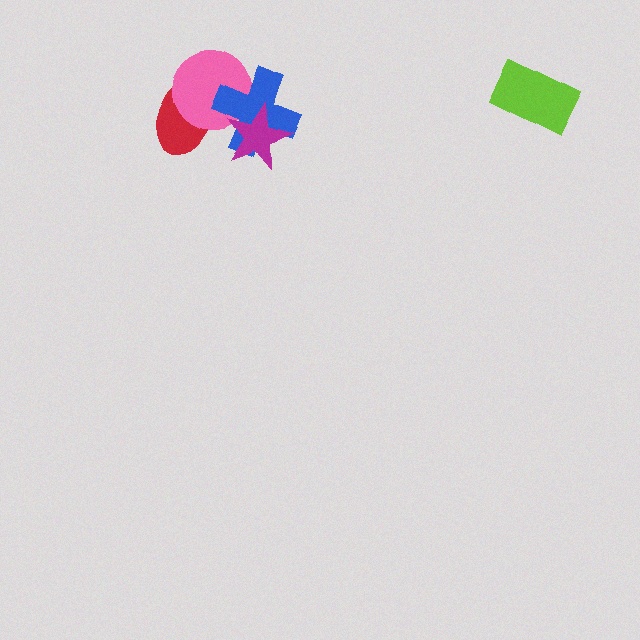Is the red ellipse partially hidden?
Yes, it is partially covered by another shape.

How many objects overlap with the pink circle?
3 objects overlap with the pink circle.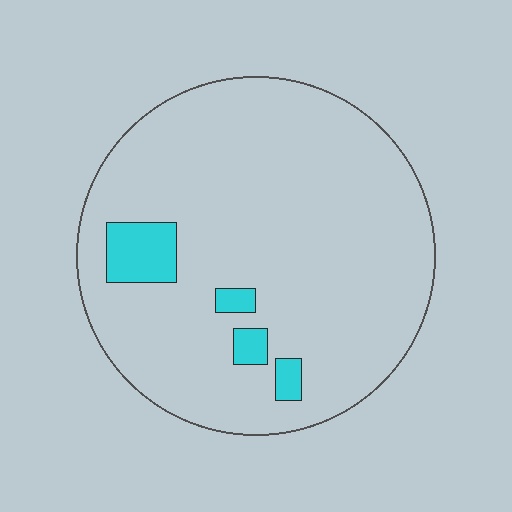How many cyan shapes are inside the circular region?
4.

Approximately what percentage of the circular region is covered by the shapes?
Approximately 10%.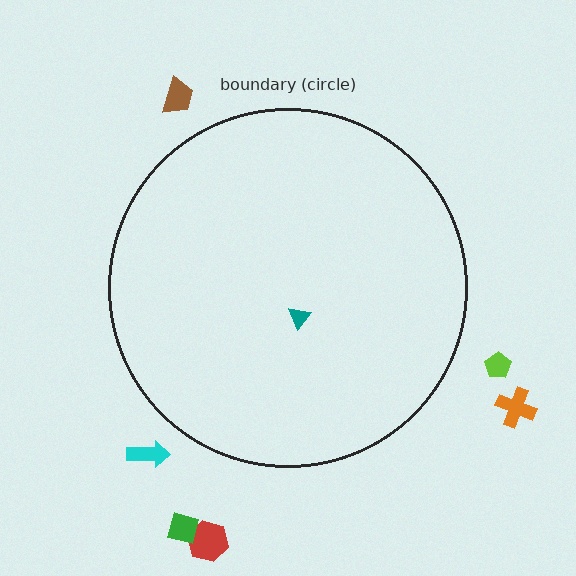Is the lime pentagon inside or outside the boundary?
Outside.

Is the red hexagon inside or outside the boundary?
Outside.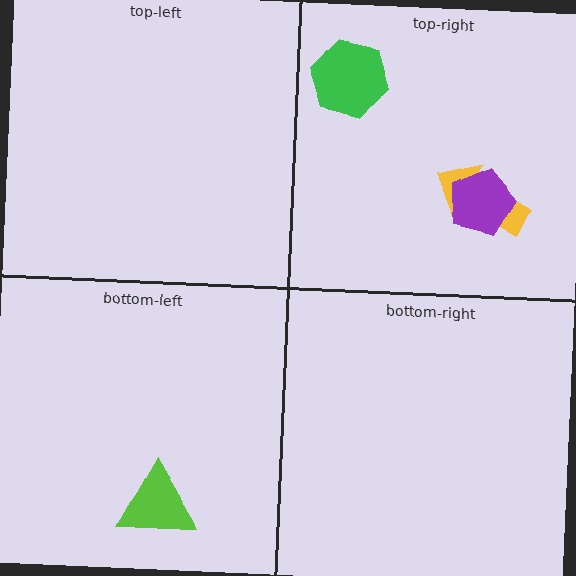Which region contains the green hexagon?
The top-right region.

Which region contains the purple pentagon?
The top-right region.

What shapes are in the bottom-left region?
The lime triangle.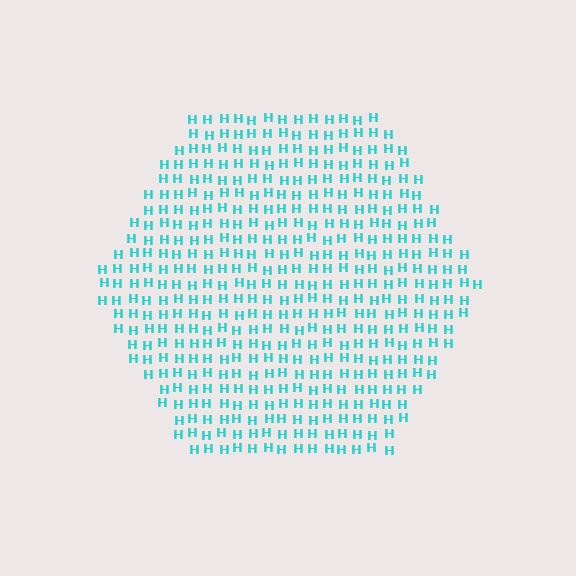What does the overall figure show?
The overall figure shows a hexagon.